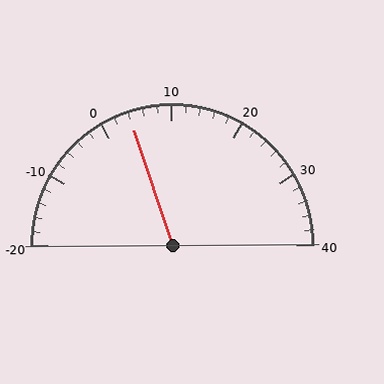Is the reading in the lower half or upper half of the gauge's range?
The reading is in the lower half of the range (-20 to 40).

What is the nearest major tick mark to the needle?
The nearest major tick mark is 0.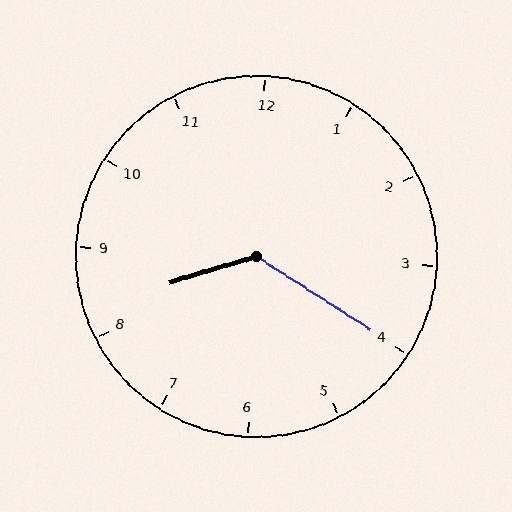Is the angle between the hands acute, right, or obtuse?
It is obtuse.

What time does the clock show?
8:20.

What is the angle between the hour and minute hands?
Approximately 130 degrees.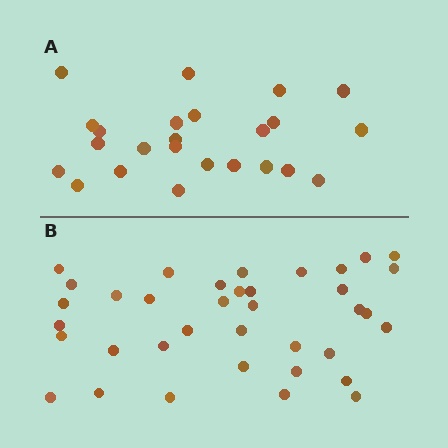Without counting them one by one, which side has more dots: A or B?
Region B (the bottom region) has more dots.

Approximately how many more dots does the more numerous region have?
Region B has approximately 15 more dots than region A.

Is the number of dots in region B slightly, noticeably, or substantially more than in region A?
Region B has substantially more. The ratio is roughly 1.5 to 1.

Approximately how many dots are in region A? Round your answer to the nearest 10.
About 20 dots. (The exact count is 24, which rounds to 20.)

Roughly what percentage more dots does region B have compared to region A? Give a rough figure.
About 55% more.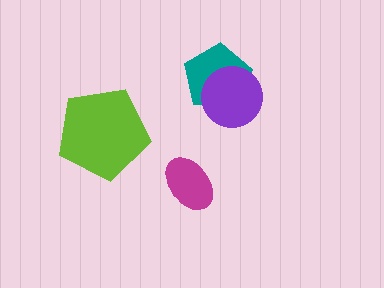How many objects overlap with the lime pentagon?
0 objects overlap with the lime pentagon.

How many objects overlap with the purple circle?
1 object overlaps with the purple circle.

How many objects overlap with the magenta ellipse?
0 objects overlap with the magenta ellipse.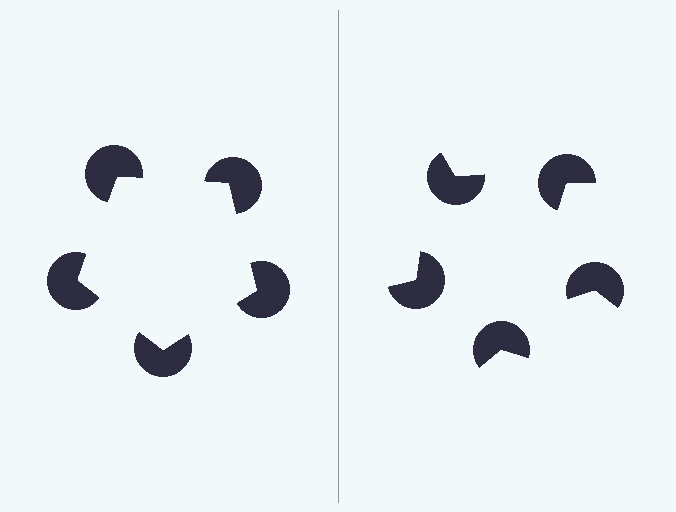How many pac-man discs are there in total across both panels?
10 — 5 on each side.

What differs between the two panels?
The pac-man discs are positioned identically on both sides; only the wedge orientations differ. On the left they align to a pentagon; on the right they are misaligned.